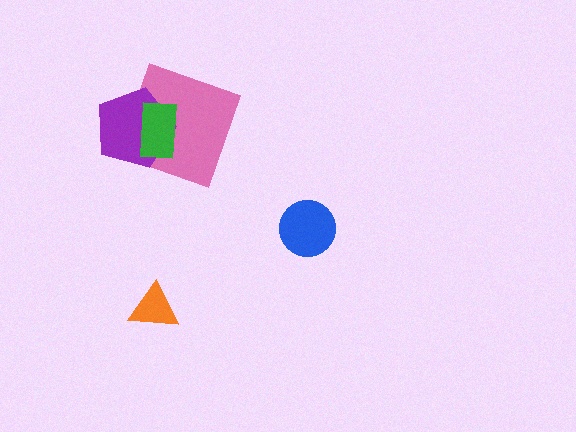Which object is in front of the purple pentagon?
The green rectangle is in front of the purple pentagon.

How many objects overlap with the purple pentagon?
2 objects overlap with the purple pentagon.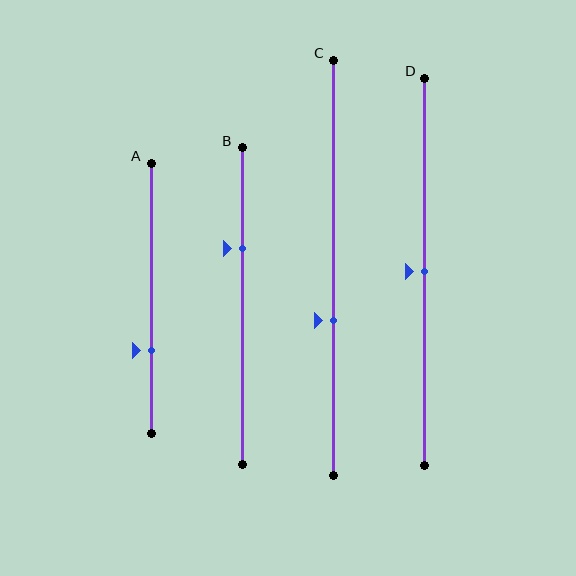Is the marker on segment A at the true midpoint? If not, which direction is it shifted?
No, the marker on segment A is shifted downward by about 19% of the segment length.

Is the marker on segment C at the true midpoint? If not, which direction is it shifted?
No, the marker on segment C is shifted downward by about 13% of the segment length.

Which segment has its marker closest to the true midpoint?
Segment D has its marker closest to the true midpoint.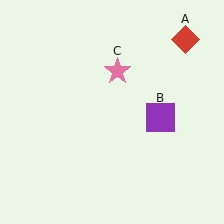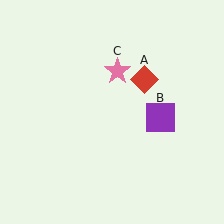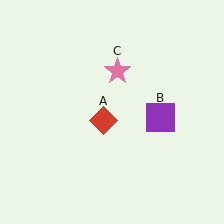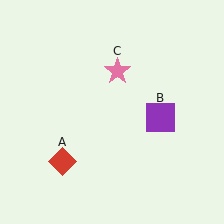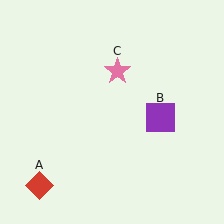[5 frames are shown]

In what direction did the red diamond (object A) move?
The red diamond (object A) moved down and to the left.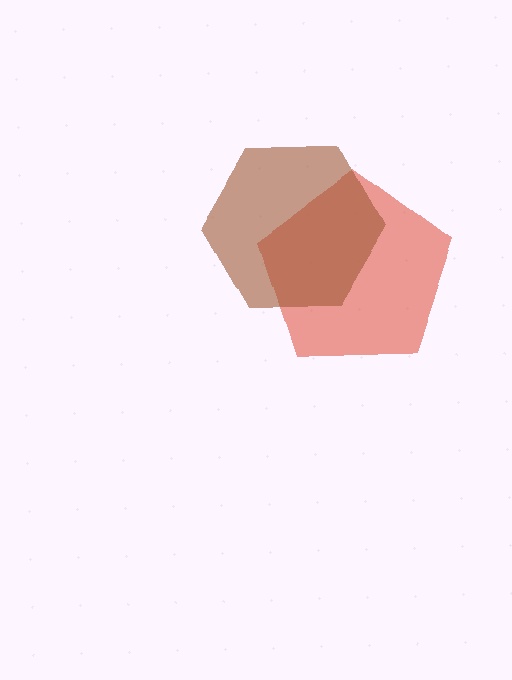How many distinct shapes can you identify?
There are 2 distinct shapes: a red pentagon, a brown hexagon.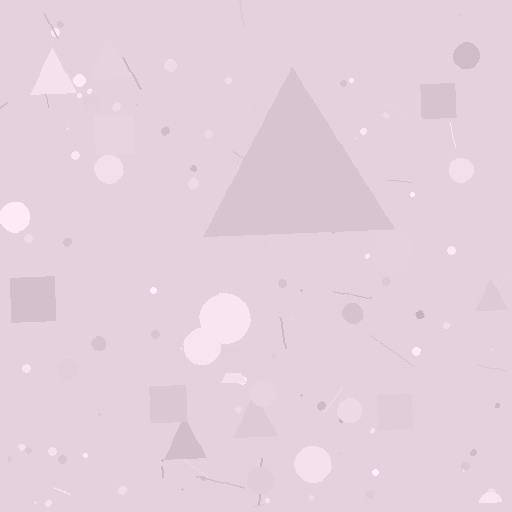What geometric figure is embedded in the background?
A triangle is embedded in the background.